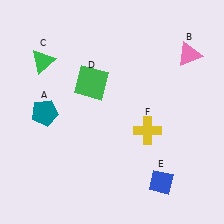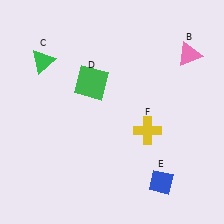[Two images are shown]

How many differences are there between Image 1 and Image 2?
There is 1 difference between the two images.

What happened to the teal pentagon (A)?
The teal pentagon (A) was removed in Image 2. It was in the bottom-left area of Image 1.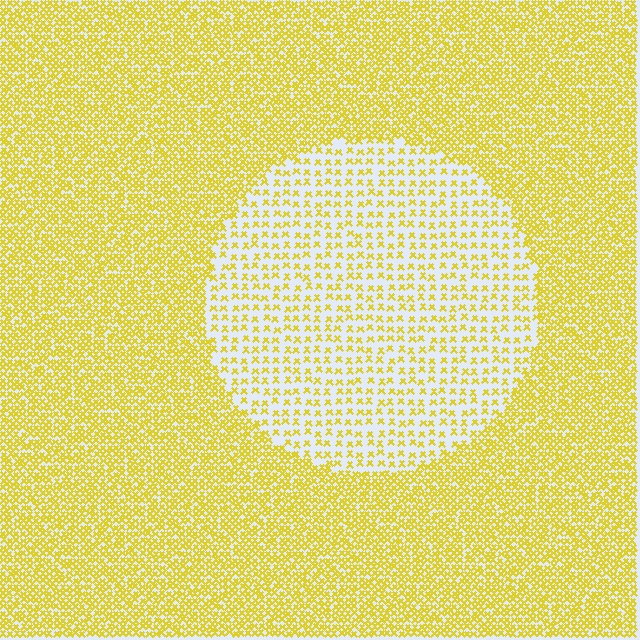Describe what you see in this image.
The image contains small yellow elements arranged at two different densities. A circle-shaped region is visible where the elements are less densely packed than the surrounding area.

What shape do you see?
I see a circle.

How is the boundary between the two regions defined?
The boundary is defined by a change in element density (approximately 2.5x ratio). All elements are the same color, size, and shape.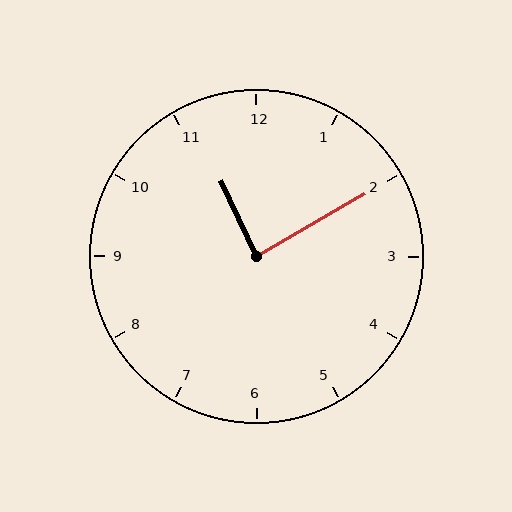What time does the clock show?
11:10.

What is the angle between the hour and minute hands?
Approximately 85 degrees.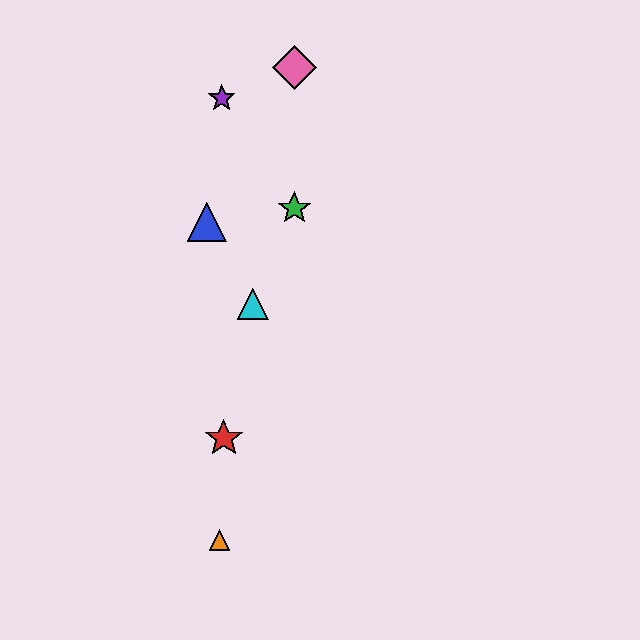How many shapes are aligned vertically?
3 shapes (the green star, the yellow diamond, the pink diamond) are aligned vertically.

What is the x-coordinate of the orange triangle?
The orange triangle is at x≈220.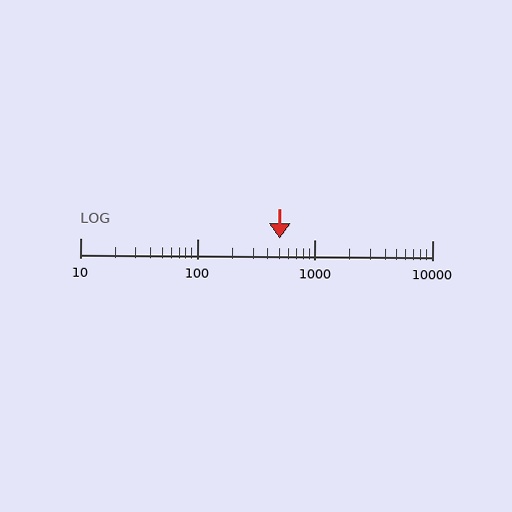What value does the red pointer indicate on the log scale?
The pointer indicates approximately 500.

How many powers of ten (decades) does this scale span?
The scale spans 3 decades, from 10 to 10000.